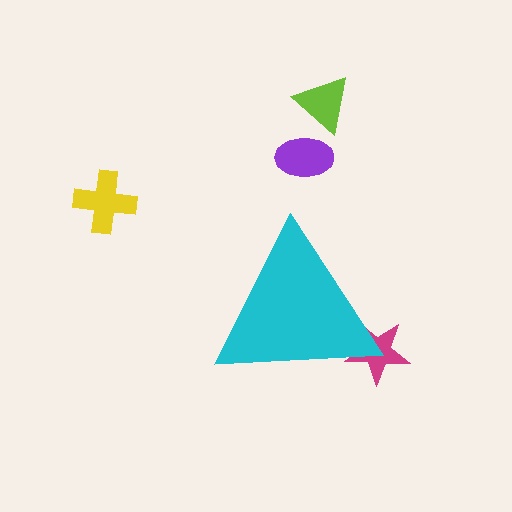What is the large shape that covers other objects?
A cyan triangle.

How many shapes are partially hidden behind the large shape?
1 shape is partially hidden.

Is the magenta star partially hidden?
Yes, the magenta star is partially hidden behind the cyan triangle.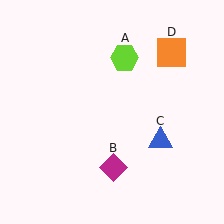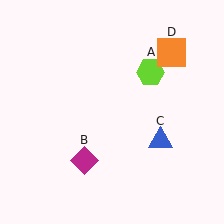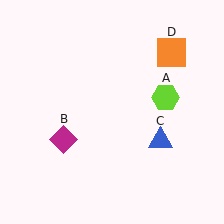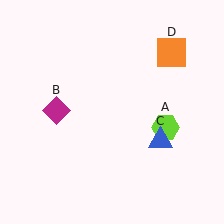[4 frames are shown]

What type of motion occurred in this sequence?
The lime hexagon (object A), magenta diamond (object B) rotated clockwise around the center of the scene.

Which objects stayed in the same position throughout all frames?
Blue triangle (object C) and orange square (object D) remained stationary.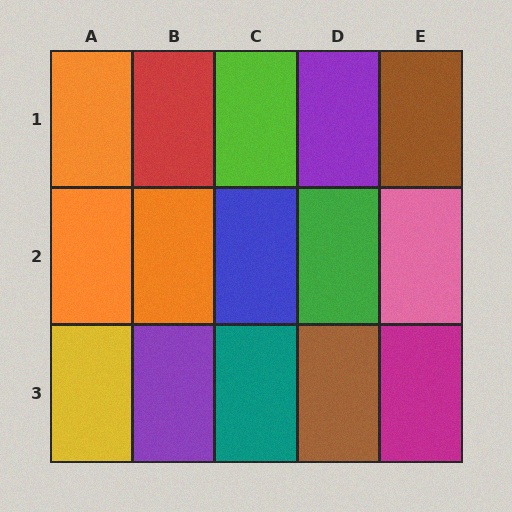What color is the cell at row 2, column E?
Pink.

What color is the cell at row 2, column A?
Orange.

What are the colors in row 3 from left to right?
Yellow, purple, teal, brown, magenta.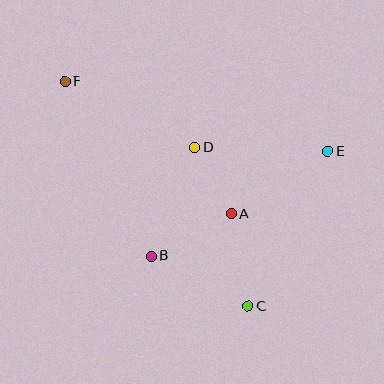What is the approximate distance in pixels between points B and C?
The distance between B and C is approximately 109 pixels.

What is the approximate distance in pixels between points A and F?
The distance between A and F is approximately 212 pixels.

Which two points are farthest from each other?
Points C and F are farthest from each other.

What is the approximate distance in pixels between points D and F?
The distance between D and F is approximately 145 pixels.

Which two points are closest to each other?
Points A and D are closest to each other.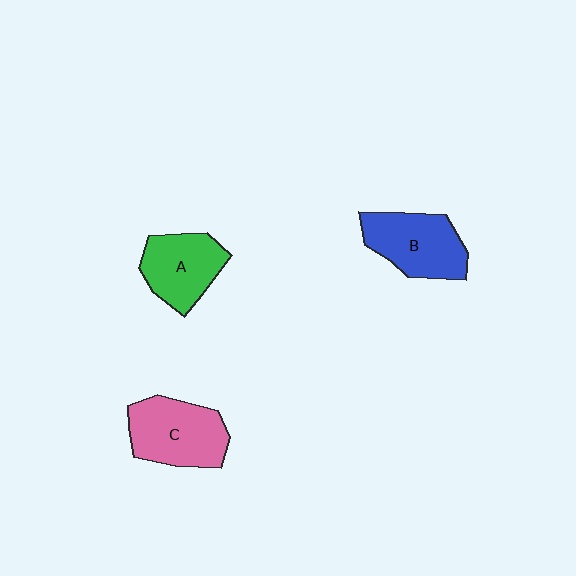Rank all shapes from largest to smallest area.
From largest to smallest: C (pink), B (blue), A (green).